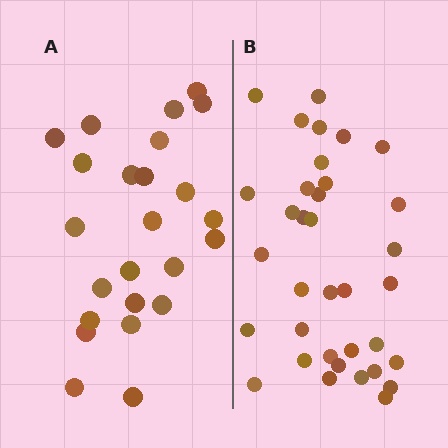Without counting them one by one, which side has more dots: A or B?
Region B (the right region) has more dots.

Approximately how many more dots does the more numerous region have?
Region B has roughly 12 or so more dots than region A.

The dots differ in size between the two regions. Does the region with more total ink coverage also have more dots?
No. Region A has more total ink coverage because its dots are larger, but region B actually contains more individual dots. Total area can be misleading — the number of items is what matters here.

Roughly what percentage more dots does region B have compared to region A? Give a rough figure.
About 45% more.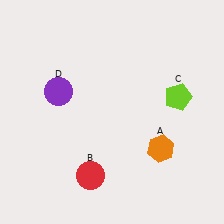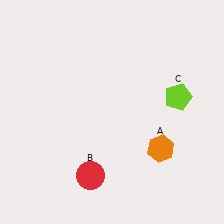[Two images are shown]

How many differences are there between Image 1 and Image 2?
There is 1 difference between the two images.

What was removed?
The purple circle (D) was removed in Image 2.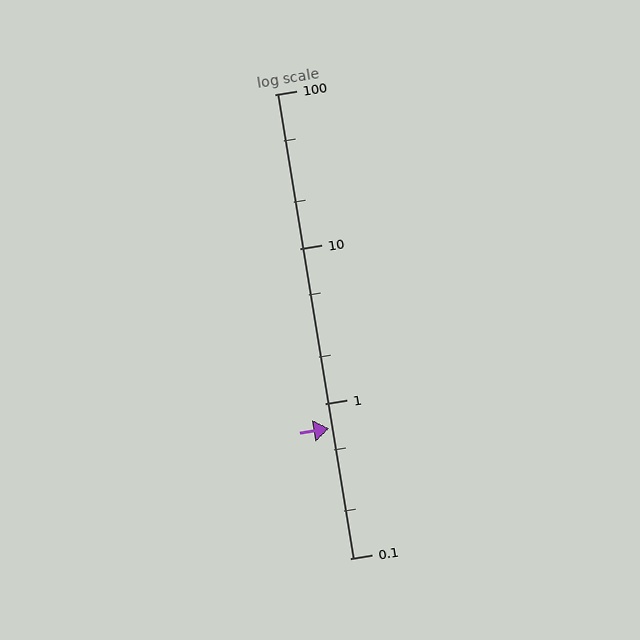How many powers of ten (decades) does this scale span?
The scale spans 3 decades, from 0.1 to 100.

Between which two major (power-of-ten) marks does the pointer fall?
The pointer is between 0.1 and 1.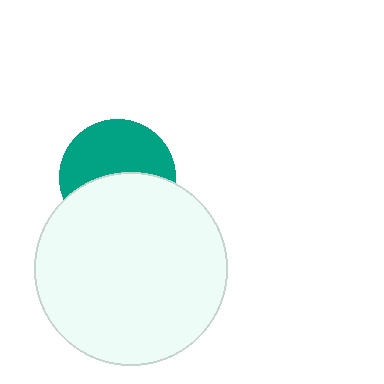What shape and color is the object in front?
The object in front is a white circle.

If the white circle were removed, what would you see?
You would see the complete teal circle.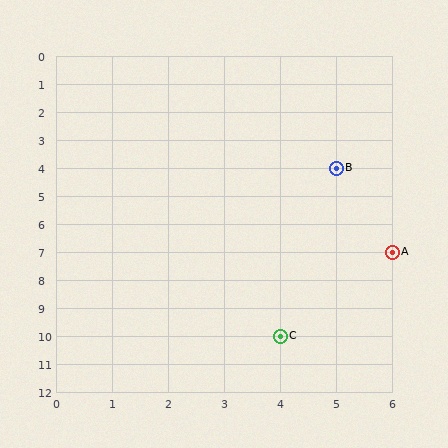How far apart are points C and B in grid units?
Points C and B are 1 column and 6 rows apart (about 6.1 grid units diagonally).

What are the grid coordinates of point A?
Point A is at grid coordinates (6, 7).